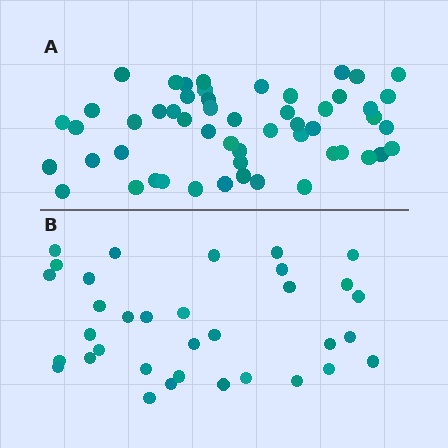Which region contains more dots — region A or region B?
Region A (the top region) has more dots.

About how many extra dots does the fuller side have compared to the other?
Region A has approximately 20 more dots than region B.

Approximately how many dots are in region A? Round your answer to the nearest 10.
About 50 dots. (The exact count is 53, which rounds to 50.)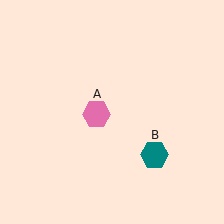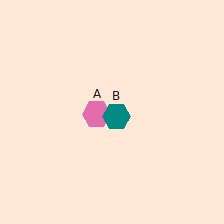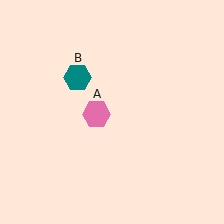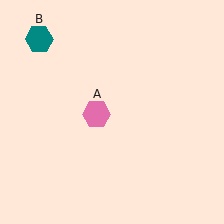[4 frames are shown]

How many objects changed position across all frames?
1 object changed position: teal hexagon (object B).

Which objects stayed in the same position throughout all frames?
Pink hexagon (object A) remained stationary.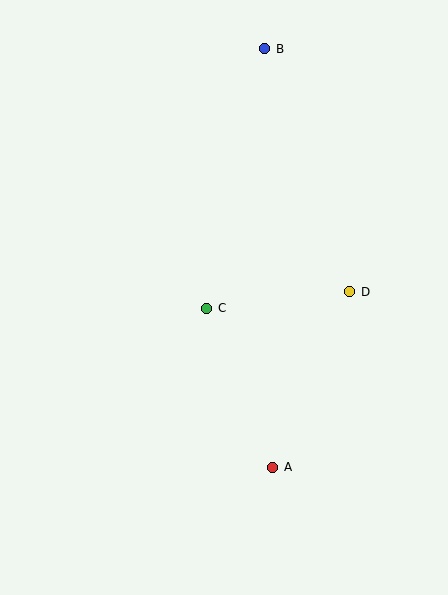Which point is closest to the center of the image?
Point C at (207, 308) is closest to the center.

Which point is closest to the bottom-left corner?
Point A is closest to the bottom-left corner.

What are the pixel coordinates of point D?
Point D is at (350, 292).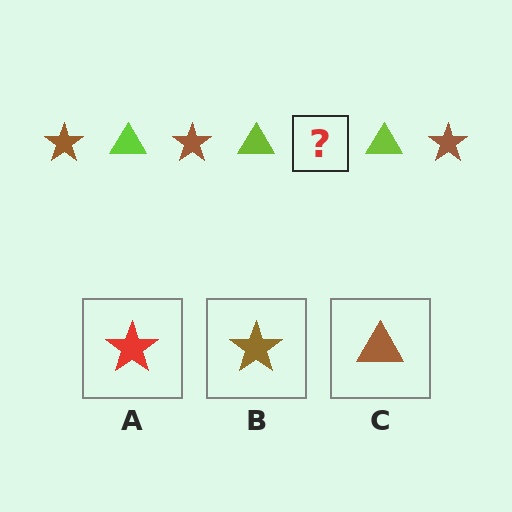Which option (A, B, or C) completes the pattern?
B.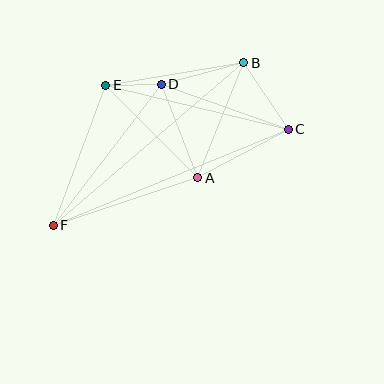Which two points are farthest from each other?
Points C and F are farthest from each other.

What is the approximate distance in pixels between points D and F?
The distance between D and F is approximately 178 pixels.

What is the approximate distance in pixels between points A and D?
The distance between A and D is approximately 101 pixels.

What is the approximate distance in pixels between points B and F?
The distance between B and F is approximately 250 pixels.